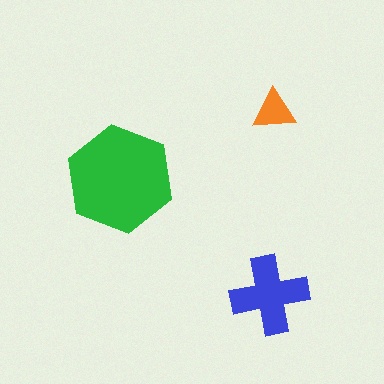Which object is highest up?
The orange triangle is topmost.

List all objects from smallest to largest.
The orange triangle, the blue cross, the green hexagon.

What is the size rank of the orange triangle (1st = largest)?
3rd.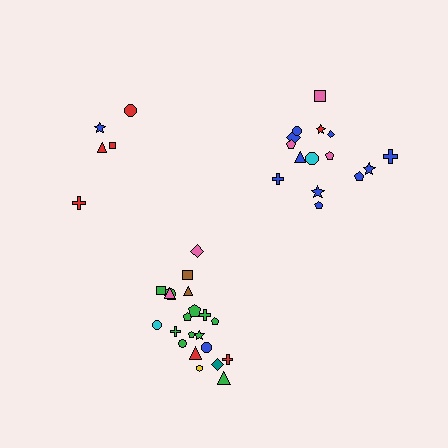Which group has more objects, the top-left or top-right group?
The top-right group.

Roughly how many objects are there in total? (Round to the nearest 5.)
Roughly 40 objects in total.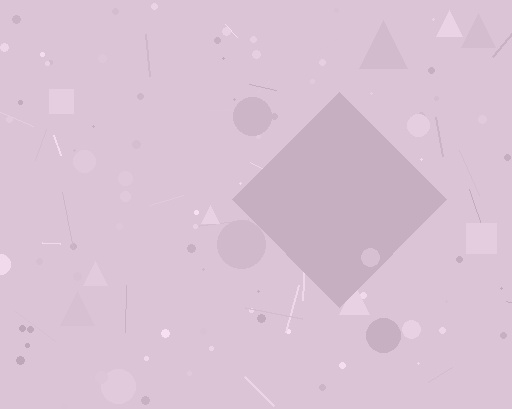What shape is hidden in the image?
A diamond is hidden in the image.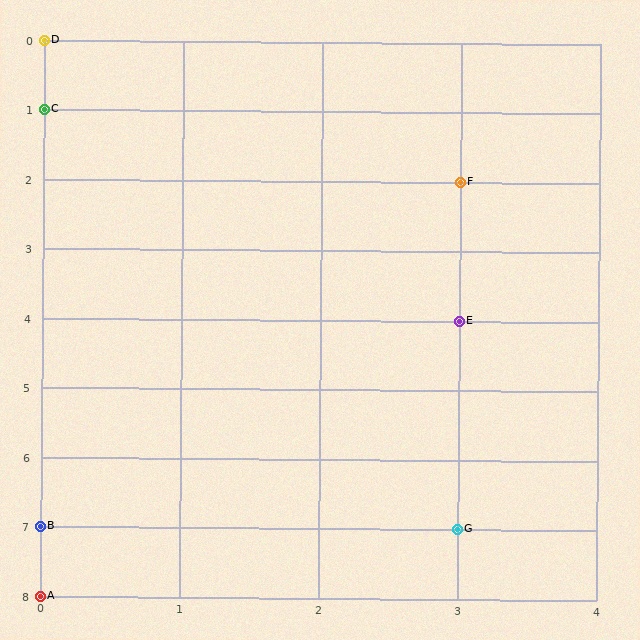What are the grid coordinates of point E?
Point E is at grid coordinates (3, 4).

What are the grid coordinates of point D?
Point D is at grid coordinates (0, 0).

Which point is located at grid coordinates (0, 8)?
Point A is at (0, 8).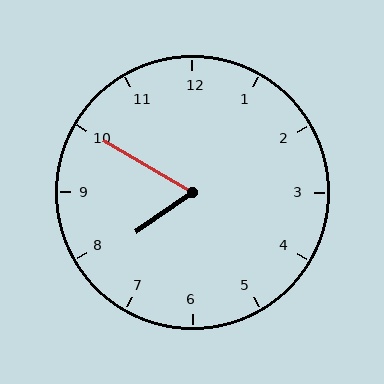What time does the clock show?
7:50.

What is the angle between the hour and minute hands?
Approximately 65 degrees.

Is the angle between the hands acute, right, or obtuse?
It is acute.